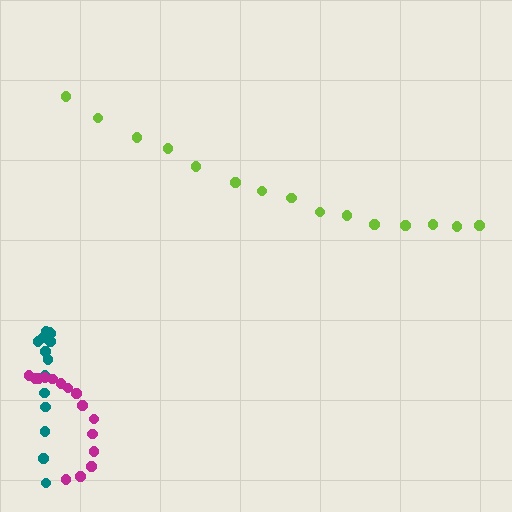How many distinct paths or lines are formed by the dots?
There are 3 distinct paths.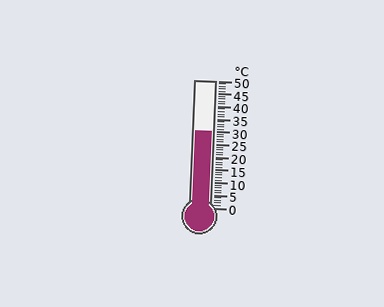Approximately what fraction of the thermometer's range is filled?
The thermometer is filled to approximately 60% of its range.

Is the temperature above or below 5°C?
The temperature is above 5°C.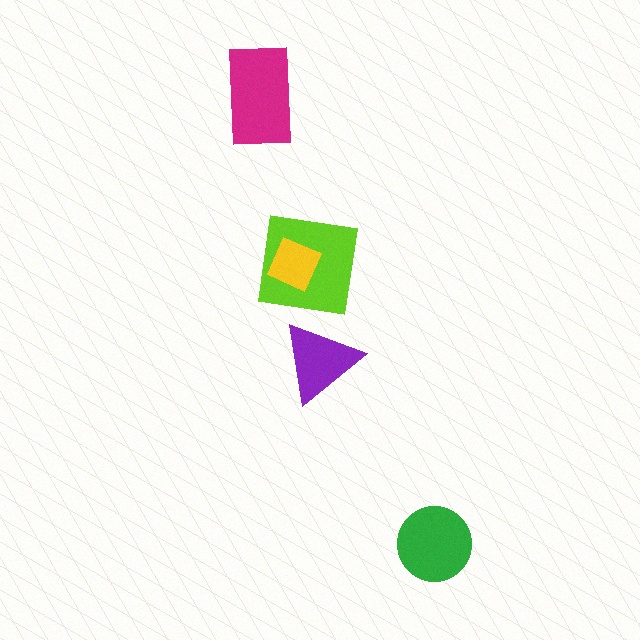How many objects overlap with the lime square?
1 object overlaps with the lime square.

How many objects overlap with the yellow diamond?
1 object overlaps with the yellow diamond.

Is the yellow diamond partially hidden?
No, no other shape covers it.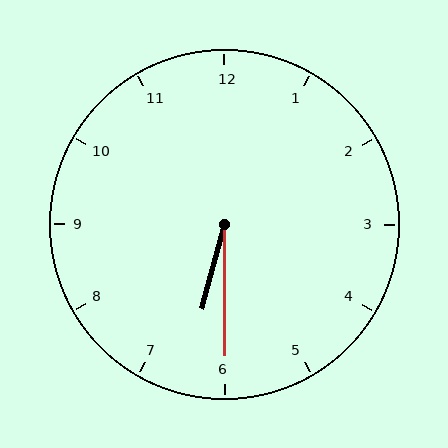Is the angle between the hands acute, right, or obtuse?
It is acute.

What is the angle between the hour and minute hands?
Approximately 15 degrees.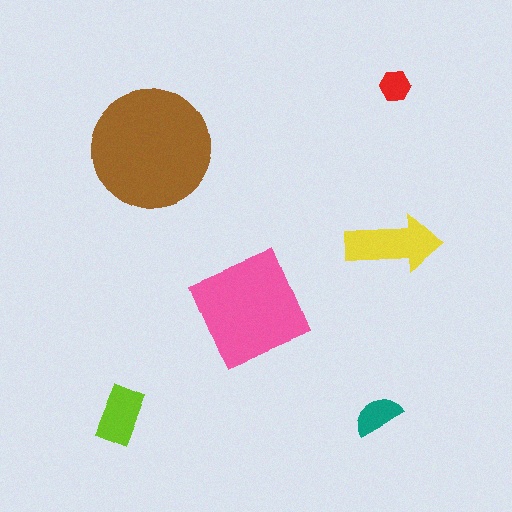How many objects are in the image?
There are 6 objects in the image.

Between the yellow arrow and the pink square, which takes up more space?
The pink square.